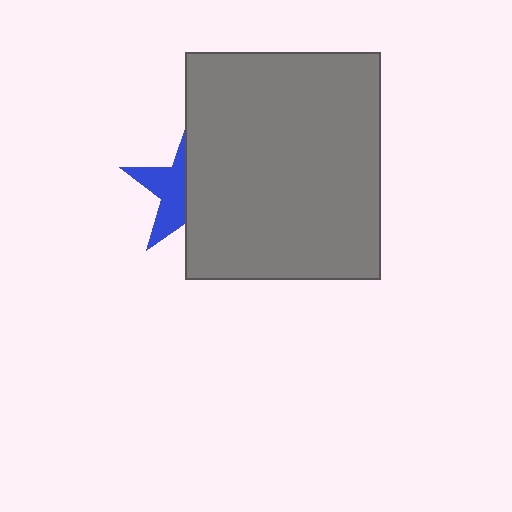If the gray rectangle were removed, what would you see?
You would see the complete blue star.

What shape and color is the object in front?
The object in front is a gray rectangle.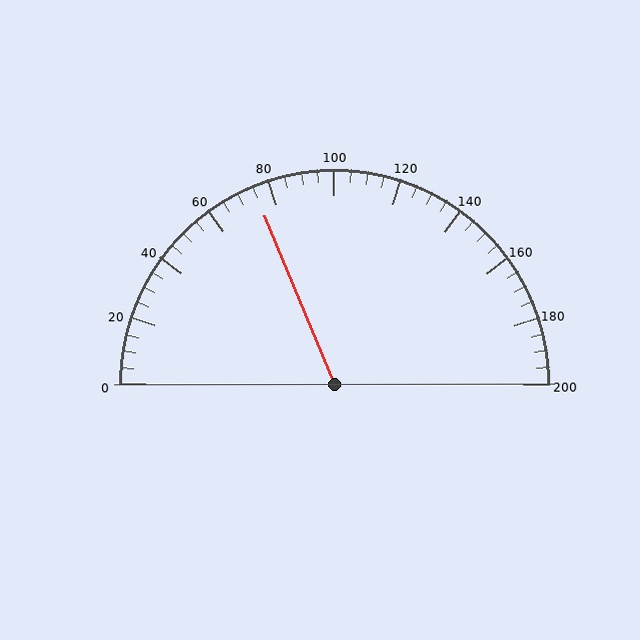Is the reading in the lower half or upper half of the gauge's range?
The reading is in the lower half of the range (0 to 200).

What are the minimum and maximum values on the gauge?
The gauge ranges from 0 to 200.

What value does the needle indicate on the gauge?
The needle indicates approximately 75.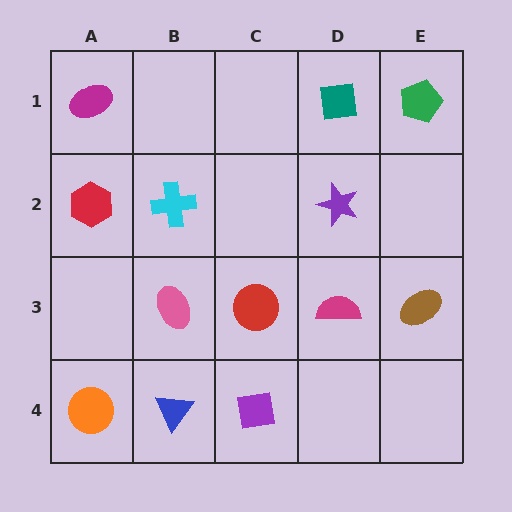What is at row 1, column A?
A magenta ellipse.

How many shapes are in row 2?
3 shapes.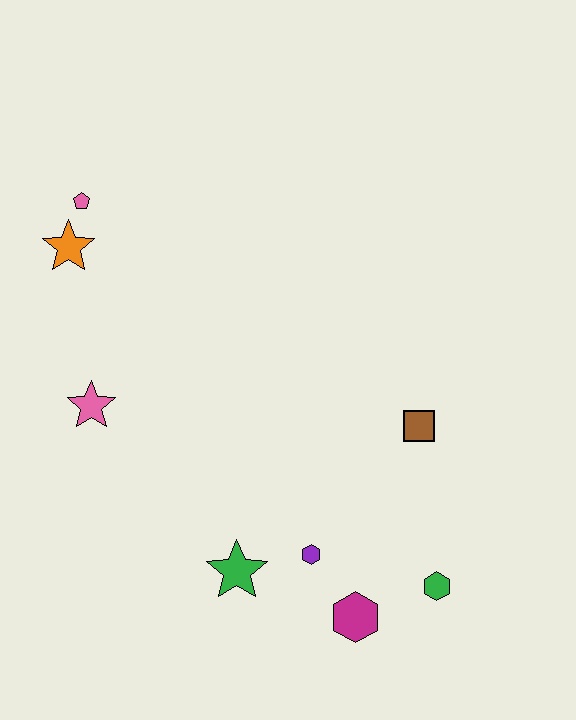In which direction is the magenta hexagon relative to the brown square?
The magenta hexagon is below the brown square.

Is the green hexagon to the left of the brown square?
No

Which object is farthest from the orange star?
The green hexagon is farthest from the orange star.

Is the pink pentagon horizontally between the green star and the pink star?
No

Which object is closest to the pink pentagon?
The orange star is closest to the pink pentagon.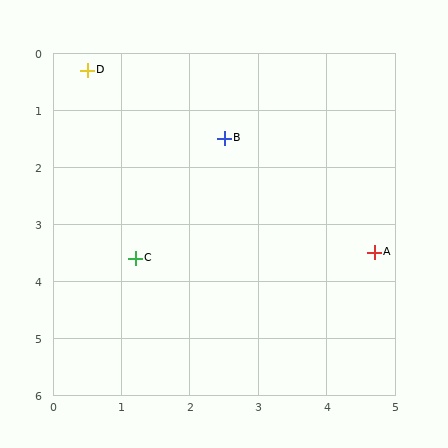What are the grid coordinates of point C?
Point C is at approximately (1.2, 3.6).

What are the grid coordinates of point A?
Point A is at approximately (4.7, 3.5).